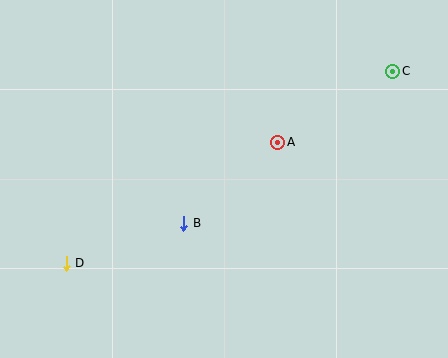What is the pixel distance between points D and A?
The distance between D and A is 243 pixels.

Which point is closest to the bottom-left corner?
Point D is closest to the bottom-left corner.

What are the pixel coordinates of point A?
Point A is at (278, 142).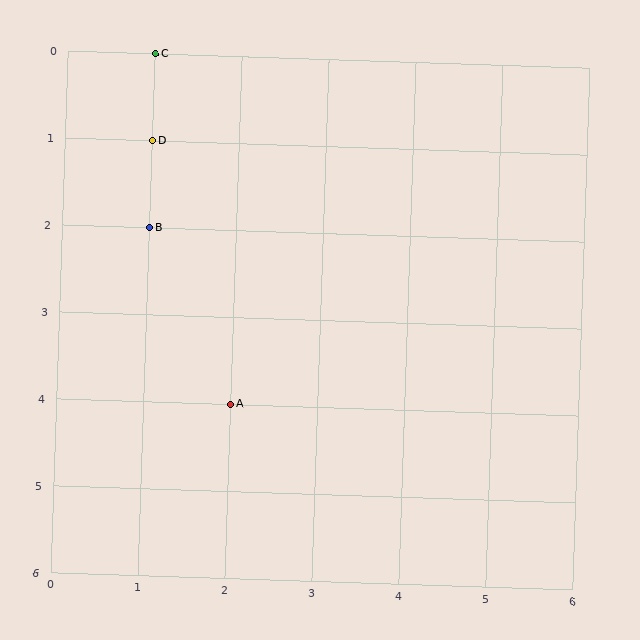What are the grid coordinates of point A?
Point A is at grid coordinates (2, 4).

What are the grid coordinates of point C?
Point C is at grid coordinates (1, 0).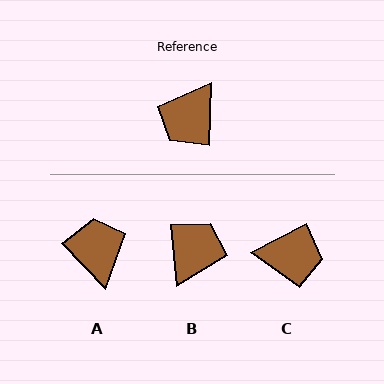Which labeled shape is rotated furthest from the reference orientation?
B, about 172 degrees away.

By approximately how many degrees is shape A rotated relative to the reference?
Approximately 134 degrees clockwise.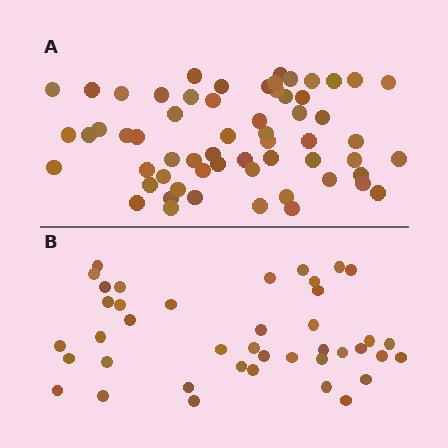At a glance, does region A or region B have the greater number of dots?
Region A (the top region) has more dots.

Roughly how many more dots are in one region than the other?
Region A has approximately 20 more dots than region B.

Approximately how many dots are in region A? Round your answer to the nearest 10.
About 60 dots.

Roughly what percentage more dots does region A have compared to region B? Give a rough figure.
About 45% more.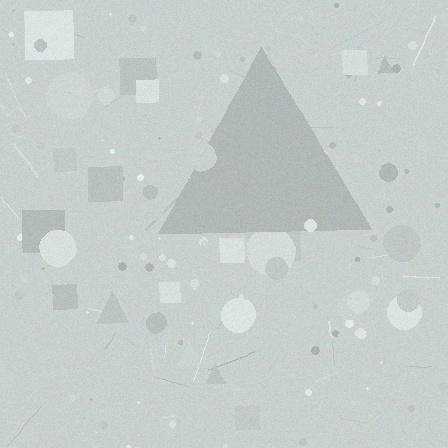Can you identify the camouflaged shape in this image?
The camouflaged shape is a triangle.